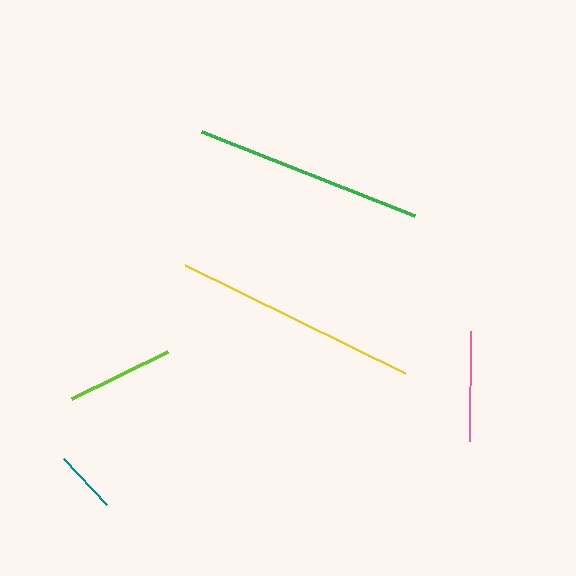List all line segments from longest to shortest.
From longest to shortest: yellow, green, pink, lime, teal.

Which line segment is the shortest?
The teal line is the shortest at approximately 63 pixels.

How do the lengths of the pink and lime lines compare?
The pink and lime lines are approximately the same length.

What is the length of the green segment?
The green segment is approximately 230 pixels long.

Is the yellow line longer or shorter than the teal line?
The yellow line is longer than the teal line.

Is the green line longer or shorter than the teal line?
The green line is longer than the teal line.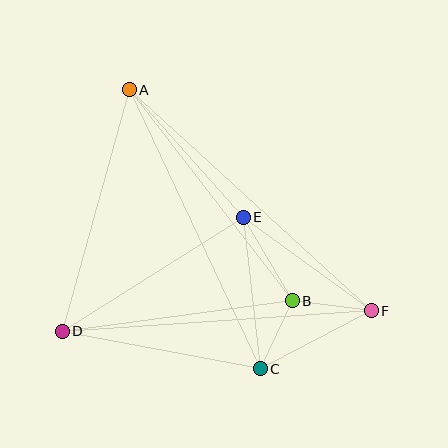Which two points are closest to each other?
Points B and C are closest to each other.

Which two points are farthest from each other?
Points A and F are farthest from each other.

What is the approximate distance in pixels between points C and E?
The distance between C and E is approximately 153 pixels.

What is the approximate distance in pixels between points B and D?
The distance between B and D is approximately 232 pixels.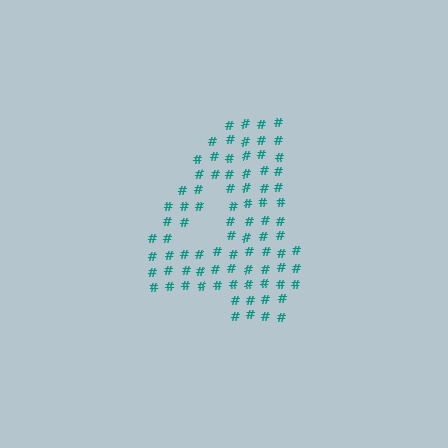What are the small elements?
The small elements are hash symbols.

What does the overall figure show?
The overall figure shows the digit 4.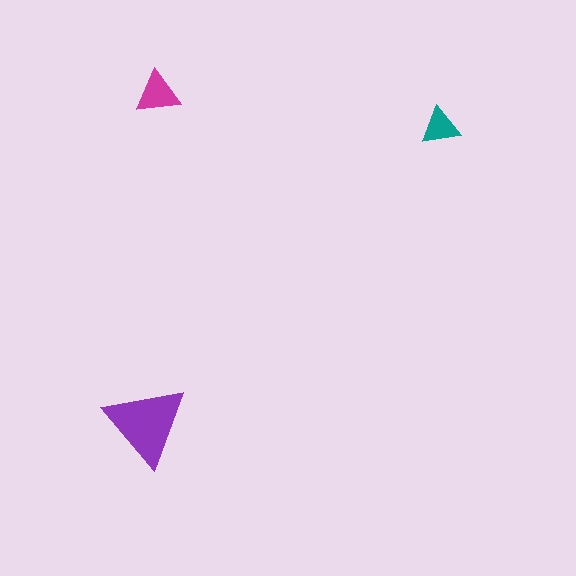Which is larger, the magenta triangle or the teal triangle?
The magenta one.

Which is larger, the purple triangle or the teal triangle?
The purple one.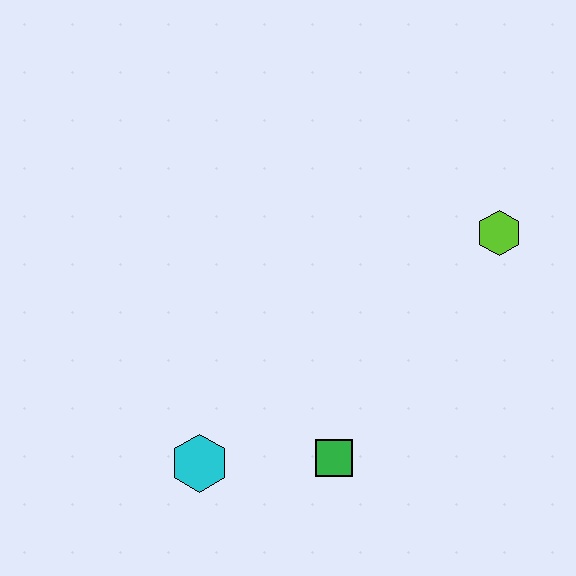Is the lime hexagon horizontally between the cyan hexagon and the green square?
No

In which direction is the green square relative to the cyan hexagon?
The green square is to the right of the cyan hexagon.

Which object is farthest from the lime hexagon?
The cyan hexagon is farthest from the lime hexagon.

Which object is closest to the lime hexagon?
The green square is closest to the lime hexagon.